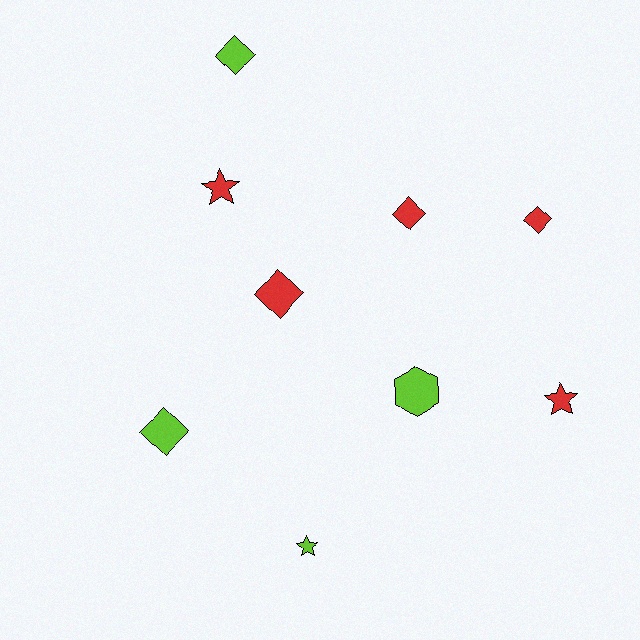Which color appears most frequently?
Red, with 5 objects.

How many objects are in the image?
There are 9 objects.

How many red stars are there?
There are 2 red stars.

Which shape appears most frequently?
Diamond, with 5 objects.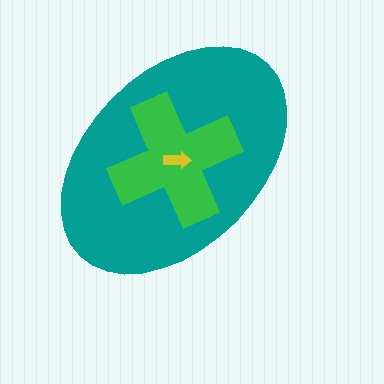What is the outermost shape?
The teal ellipse.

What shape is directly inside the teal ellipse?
The green cross.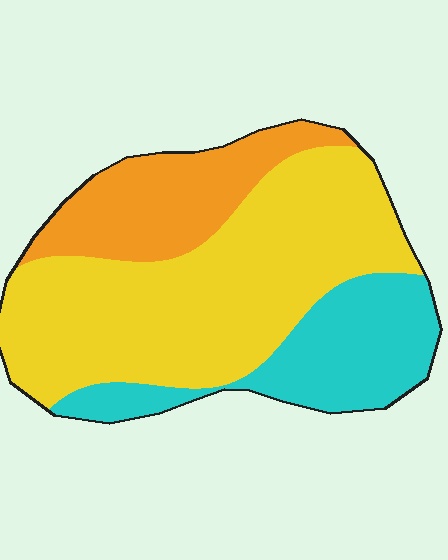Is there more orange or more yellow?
Yellow.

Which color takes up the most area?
Yellow, at roughly 55%.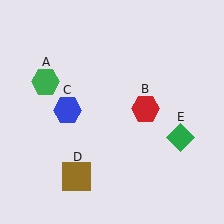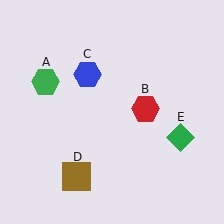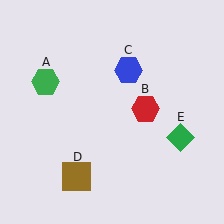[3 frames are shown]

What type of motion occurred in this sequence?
The blue hexagon (object C) rotated clockwise around the center of the scene.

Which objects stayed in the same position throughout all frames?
Green hexagon (object A) and red hexagon (object B) and brown square (object D) and green diamond (object E) remained stationary.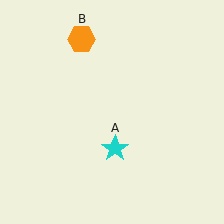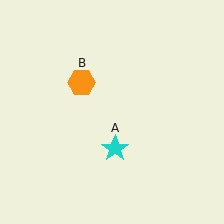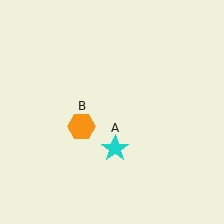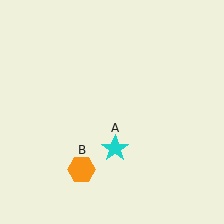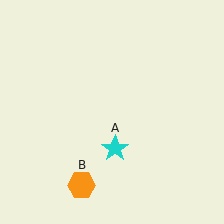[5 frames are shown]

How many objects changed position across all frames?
1 object changed position: orange hexagon (object B).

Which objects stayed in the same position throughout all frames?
Cyan star (object A) remained stationary.